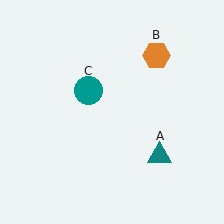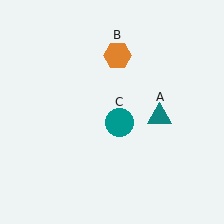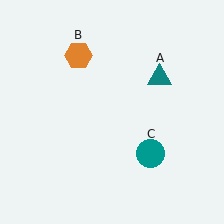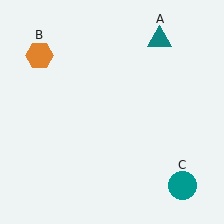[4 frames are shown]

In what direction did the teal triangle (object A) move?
The teal triangle (object A) moved up.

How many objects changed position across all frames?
3 objects changed position: teal triangle (object A), orange hexagon (object B), teal circle (object C).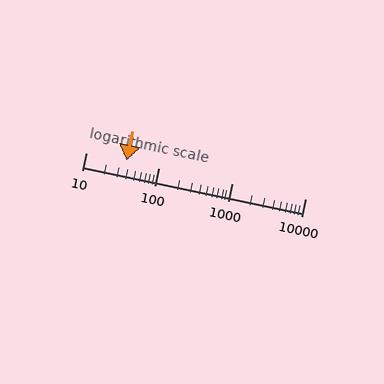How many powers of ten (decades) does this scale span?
The scale spans 3 decades, from 10 to 10000.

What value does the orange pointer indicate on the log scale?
The pointer indicates approximately 36.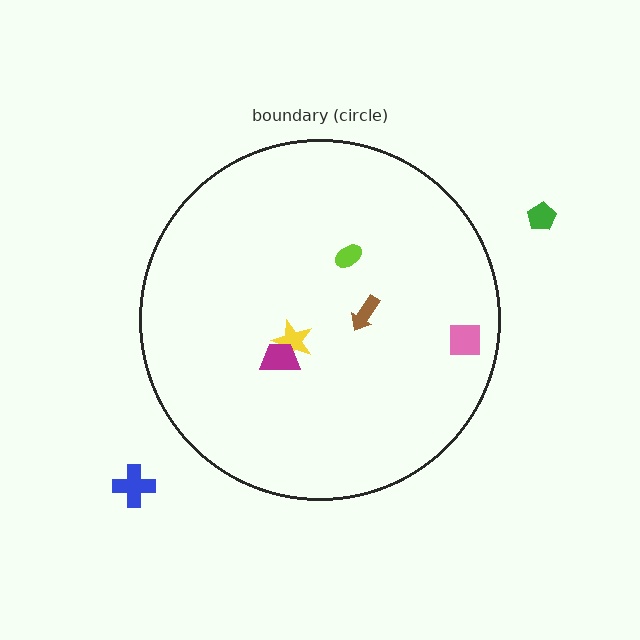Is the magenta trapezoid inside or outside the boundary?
Inside.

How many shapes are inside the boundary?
5 inside, 2 outside.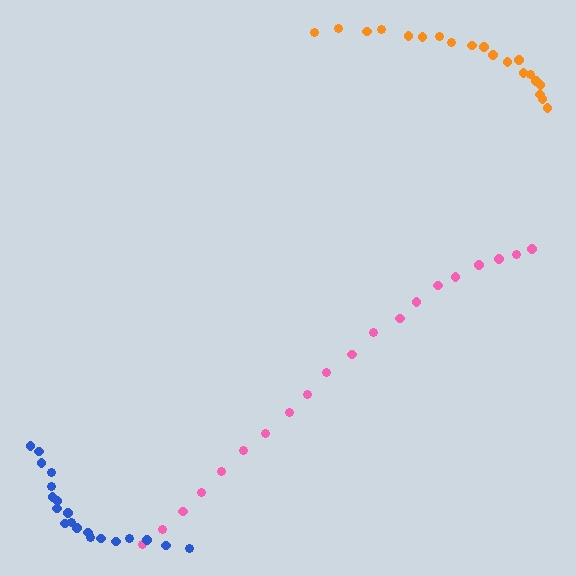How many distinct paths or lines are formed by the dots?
There are 3 distinct paths.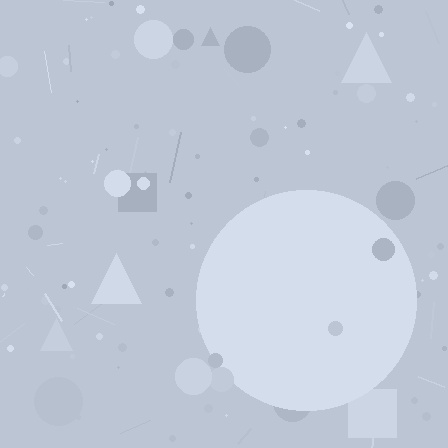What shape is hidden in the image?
A circle is hidden in the image.